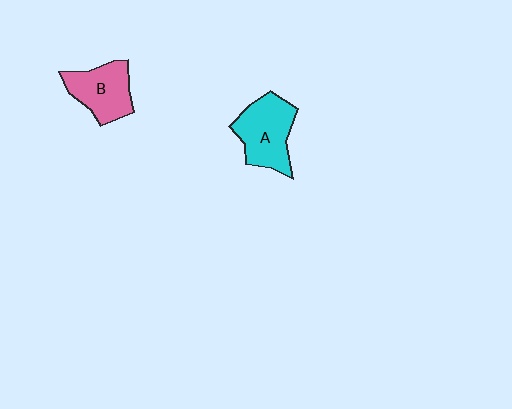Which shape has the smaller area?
Shape B (pink).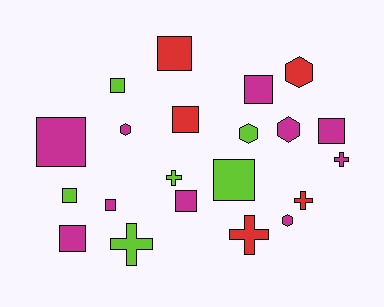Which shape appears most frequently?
Square, with 11 objects.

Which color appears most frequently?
Magenta, with 10 objects.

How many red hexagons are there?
There is 1 red hexagon.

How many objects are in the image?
There are 21 objects.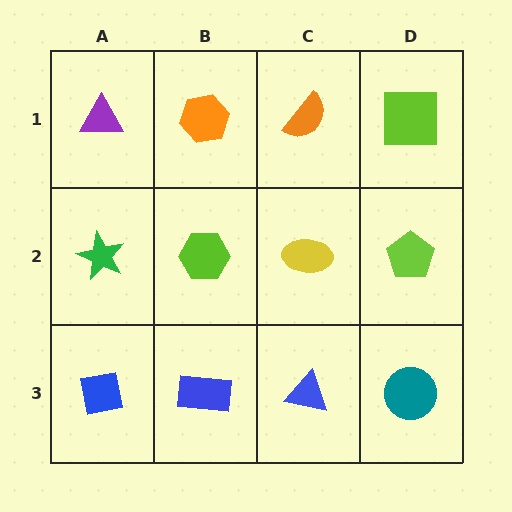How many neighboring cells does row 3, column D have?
2.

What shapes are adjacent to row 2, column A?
A purple triangle (row 1, column A), a blue square (row 3, column A), a lime hexagon (row 2, column B).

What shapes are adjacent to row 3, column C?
A yellow ellipse (row 2, column C), a blue rectangle (row 3, column B), a teal circle (row 3, column D).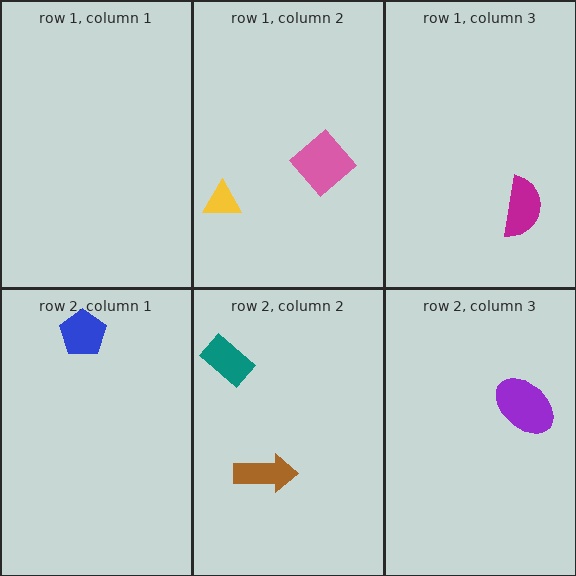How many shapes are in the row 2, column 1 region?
1.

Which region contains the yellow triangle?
The row 1, column 2 region.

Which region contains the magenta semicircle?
The row 1, column 3 region.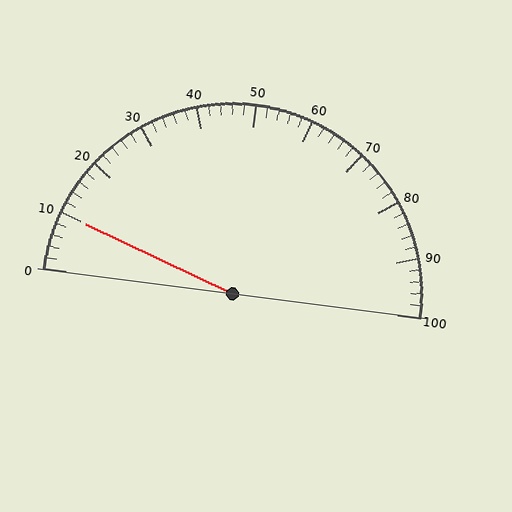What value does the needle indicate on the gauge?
The needle indicates approximately 10.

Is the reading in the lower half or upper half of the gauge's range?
The reading is in the lower half of the range (0 to 100).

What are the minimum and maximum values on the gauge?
The gauge ranges from 0 to 100.